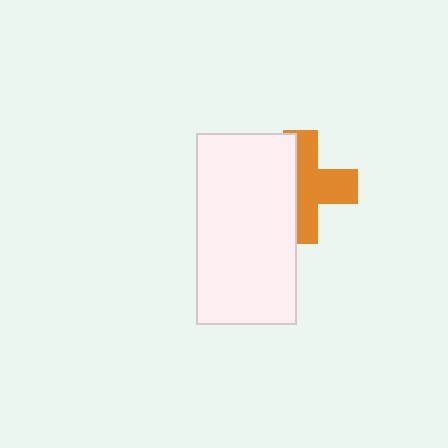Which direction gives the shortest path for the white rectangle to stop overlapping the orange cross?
Moving left gives the shortest separation.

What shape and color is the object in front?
The object in front is a white rectangle.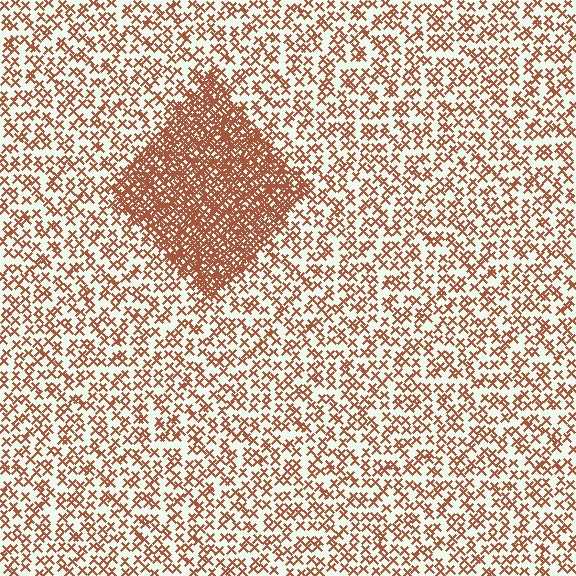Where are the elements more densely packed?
The elements are more densely packed inside the diamond boundary.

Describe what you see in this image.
The image contains small brown elements arranged at two different densities. A diamond-shaped region is visible where the elements are more densely packed than the surrounding area.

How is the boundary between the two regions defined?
The boundary is defined by a change in element density (approximately 2.9x ratio). All elements are the same color, size, and shape.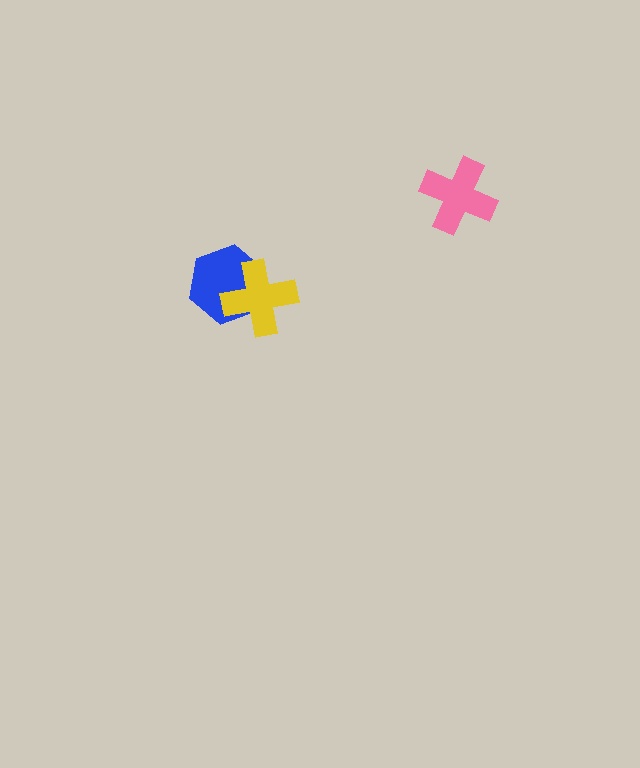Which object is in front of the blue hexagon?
The yellow cross is in front of the blue hexagon.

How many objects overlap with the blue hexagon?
1 object overlaps with the blue hexagon.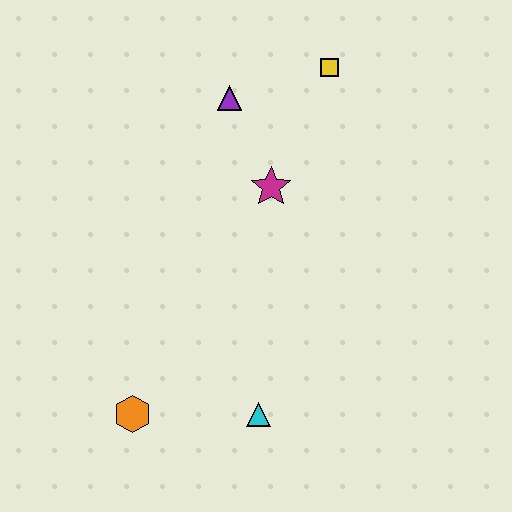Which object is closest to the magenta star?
The purple triangle is closest to the magenta star.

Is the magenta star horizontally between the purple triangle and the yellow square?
Yes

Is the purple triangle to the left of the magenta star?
Yes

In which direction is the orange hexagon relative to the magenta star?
The orange hexagon is below the magenta star.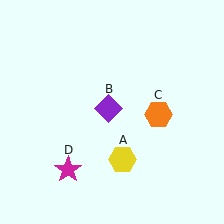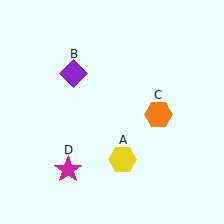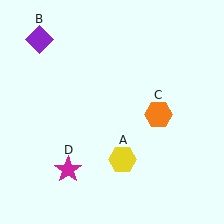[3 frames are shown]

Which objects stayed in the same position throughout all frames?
Yellow hexagon (object A) and orange hexagon (object C) and magenta star (object D) remained stationary.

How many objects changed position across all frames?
1 object changed position: purple diamond (object B).